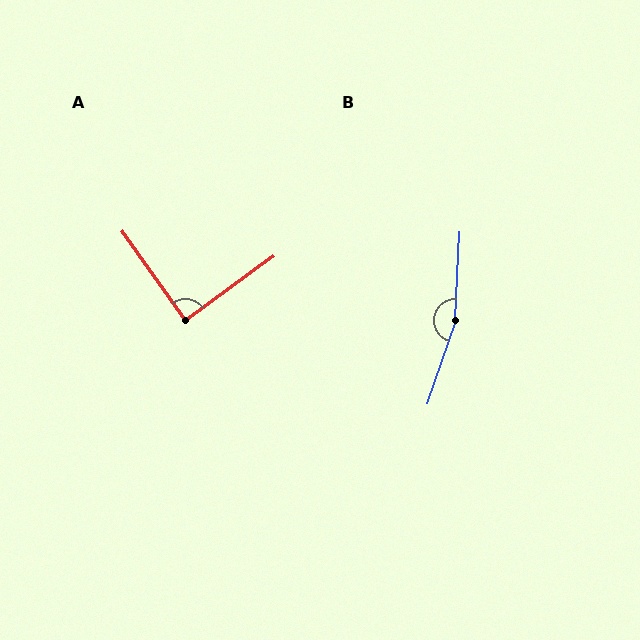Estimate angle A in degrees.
Approximately 90 degrees.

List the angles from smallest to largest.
A (90°), B (164°).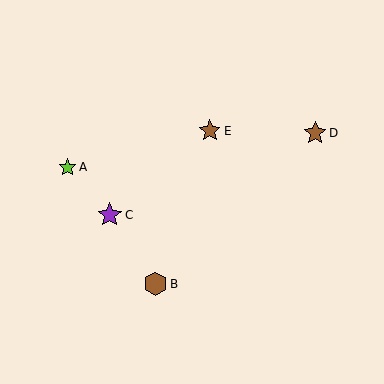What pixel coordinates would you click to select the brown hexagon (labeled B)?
Click at (155, 284) to select the brown hexagon B.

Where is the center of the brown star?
The center of the brown star is at (210, 131).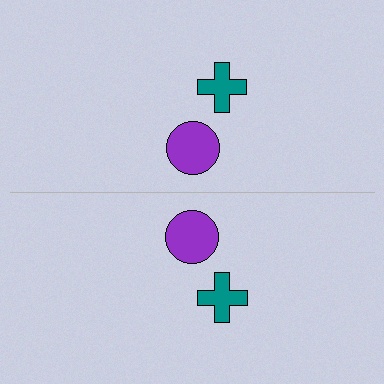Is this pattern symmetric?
Yes, this pattern has bilateral (reflection) symmetry.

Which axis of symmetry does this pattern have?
The pattern has a horizontal axis of symmetry running through the center of the image.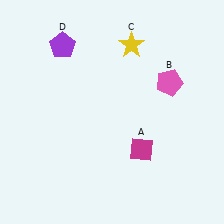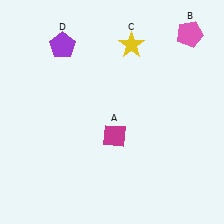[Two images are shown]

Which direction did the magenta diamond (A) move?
The magenta diamond (A) moved left.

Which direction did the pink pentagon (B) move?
The pink pentagon (B) moved up.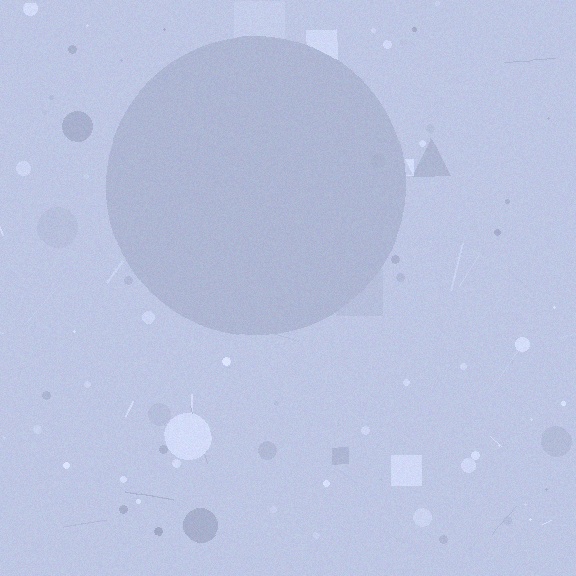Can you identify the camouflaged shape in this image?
The camouflaged shape is a circle.